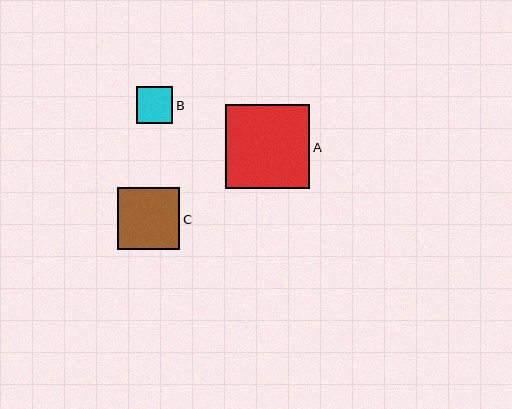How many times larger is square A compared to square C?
Square A is approximately 1.4 times the size of square C.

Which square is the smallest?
Square B is the smallest with a size of approximately 36 pixels.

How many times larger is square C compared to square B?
Square C is approximately 1.7 times the size of square B.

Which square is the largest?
Square A is the largest with a size of approximately 85 pixels.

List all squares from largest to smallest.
From largest to smallest: A, C, B.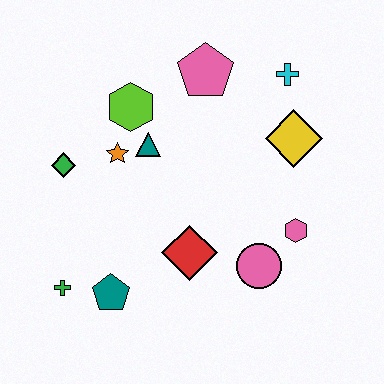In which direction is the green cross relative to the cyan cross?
The green cross is to the left of the cyan cross.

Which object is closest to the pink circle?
The pink hexagon is closest to the pink circle.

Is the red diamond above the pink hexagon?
No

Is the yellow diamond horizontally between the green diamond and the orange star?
No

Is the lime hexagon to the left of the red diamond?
Yes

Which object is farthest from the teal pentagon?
The cyan cross is farthest from the teal pentagon.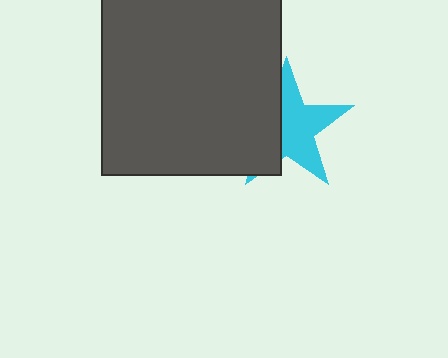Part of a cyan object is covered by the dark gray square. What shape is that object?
It is a star.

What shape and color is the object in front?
The object in front is a dark gray square.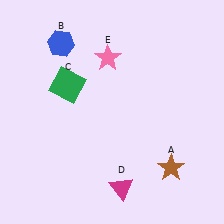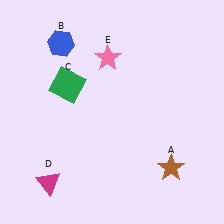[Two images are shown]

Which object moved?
The magenta triangle (D) moved left.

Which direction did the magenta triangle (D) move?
The magenta triangle (D) moved left.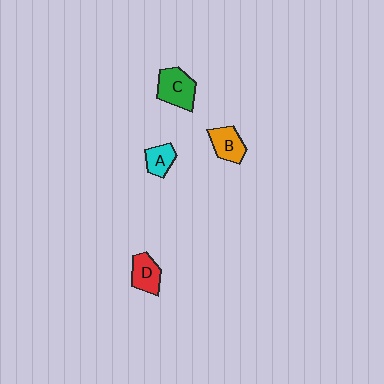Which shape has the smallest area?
Shape A (cyan).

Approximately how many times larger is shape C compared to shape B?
Approximately 1.3 times.